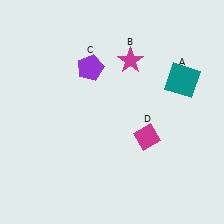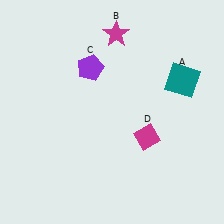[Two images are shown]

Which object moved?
The magenta star (B) moved up.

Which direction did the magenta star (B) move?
The magenta star (B) moved up.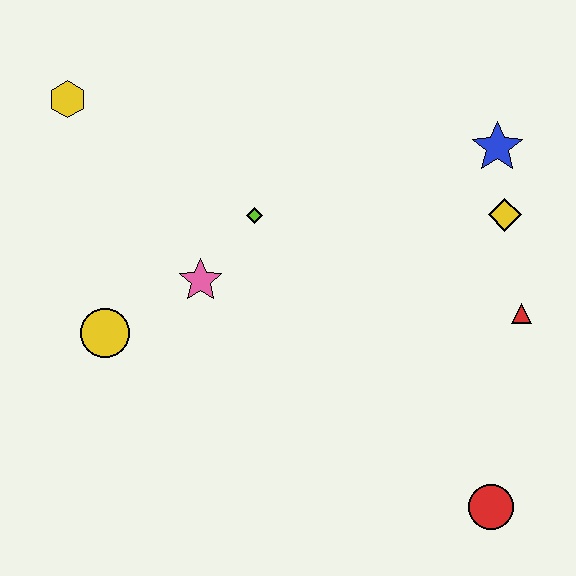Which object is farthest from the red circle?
The yellow hexagon is farthest from the red circle.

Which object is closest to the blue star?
The yellow diamond is closest to the blue star.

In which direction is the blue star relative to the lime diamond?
The blue star is to the right of the lime diamond.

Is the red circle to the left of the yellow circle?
No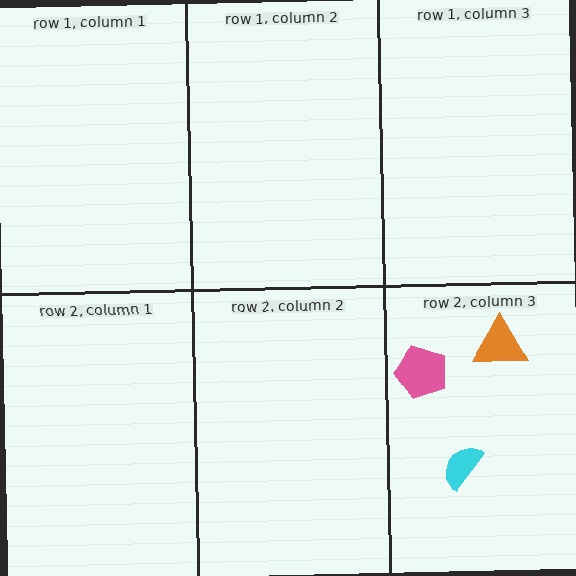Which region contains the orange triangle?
The row 2, column 3 region.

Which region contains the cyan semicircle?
The row 2, column 3 region.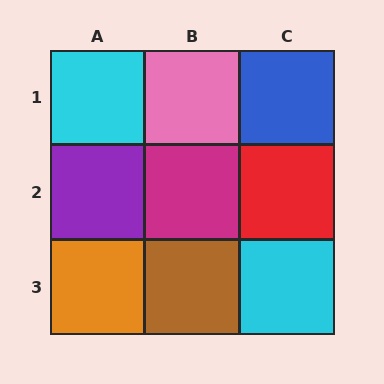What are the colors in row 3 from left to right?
Orange, brown, cyan.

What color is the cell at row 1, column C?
Blue.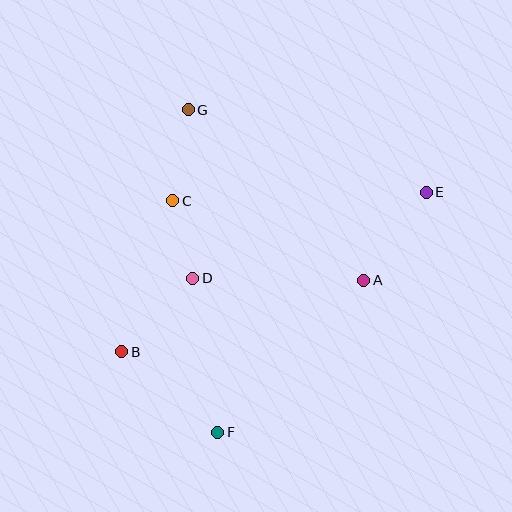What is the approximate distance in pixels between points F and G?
The distance between F and G is approximately 323 pixels.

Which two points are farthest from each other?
Points B and E are farthest from each other.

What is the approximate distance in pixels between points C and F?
The distance between C and F is approximately 235 pixels.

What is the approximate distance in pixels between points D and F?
The distance between D and F is approximately 156 pixels.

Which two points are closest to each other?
Points C and D are closest to each other.